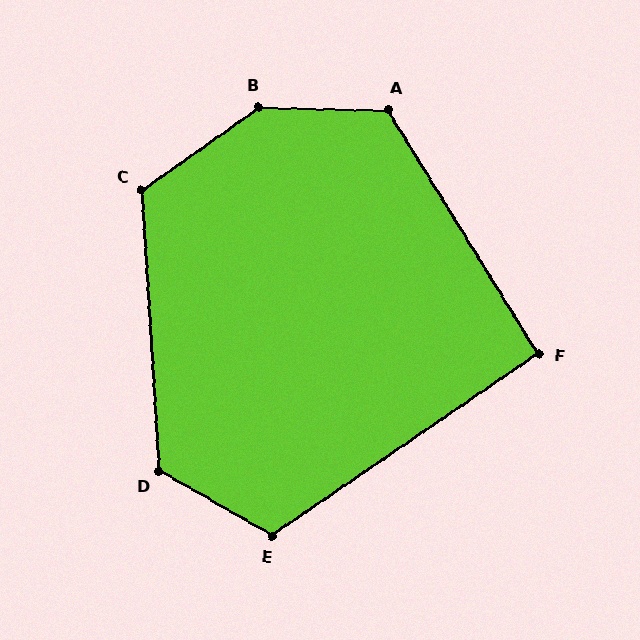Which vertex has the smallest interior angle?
F, at approximately 93 degrees.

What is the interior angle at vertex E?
Approximately 116 degrees (obtuse).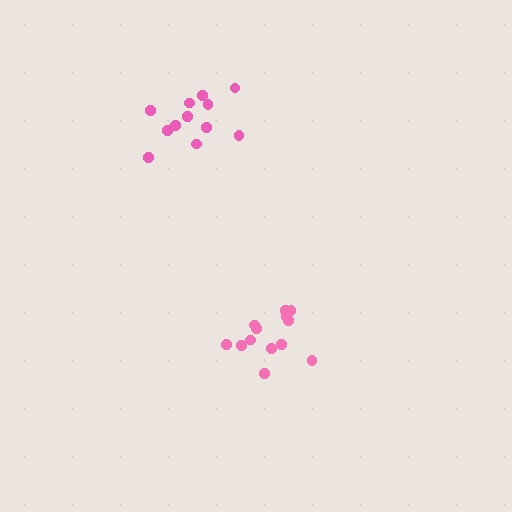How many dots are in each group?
Group 1: 12 dots, Group 2: 13 dots (25 total).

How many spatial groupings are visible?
There are 2 spatial groupings.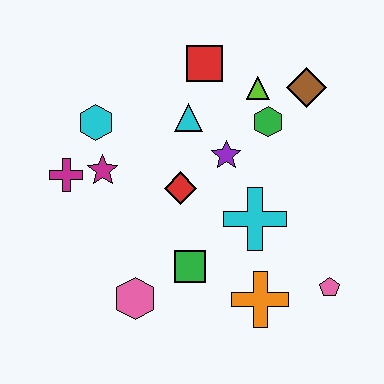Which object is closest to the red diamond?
The purple star is closest to the red diamond.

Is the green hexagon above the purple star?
Yes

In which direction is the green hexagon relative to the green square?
The green hexagon is above the green square.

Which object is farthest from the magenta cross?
The pink pentagon is farthest from the magenta cross.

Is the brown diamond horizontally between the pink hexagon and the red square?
No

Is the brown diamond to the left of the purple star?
No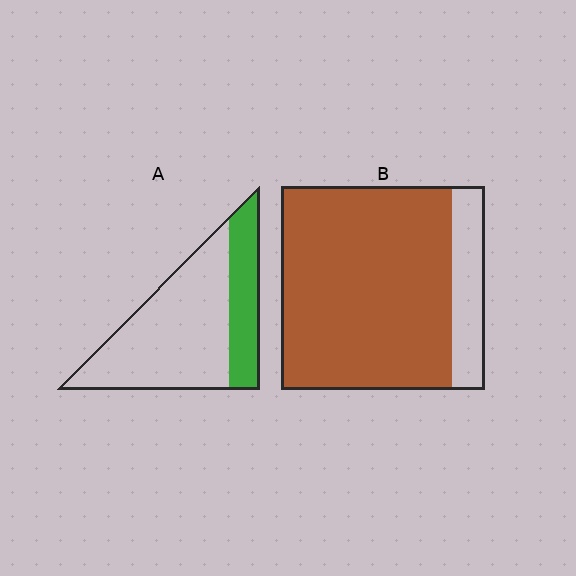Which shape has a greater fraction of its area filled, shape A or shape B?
Shape B.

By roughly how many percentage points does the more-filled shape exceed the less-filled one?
By roughly 55 percentage points (B over A).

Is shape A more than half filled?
No.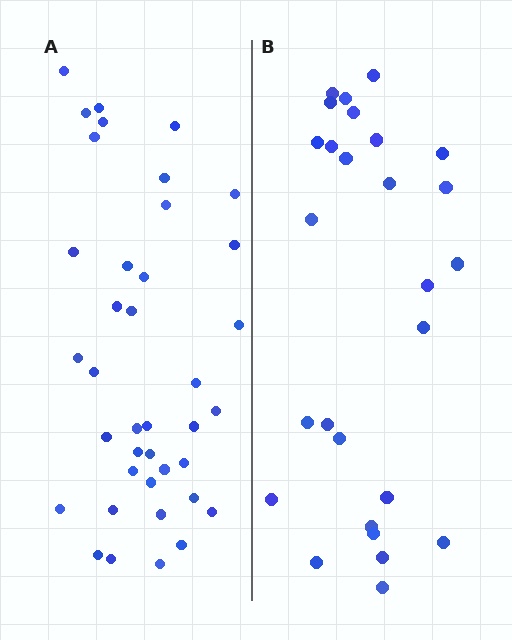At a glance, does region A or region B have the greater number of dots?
Region A (the left region) has more dots.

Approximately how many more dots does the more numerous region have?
Region A has roughly 12 or so more dots than region B.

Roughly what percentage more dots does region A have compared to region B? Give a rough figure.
About 45% more.